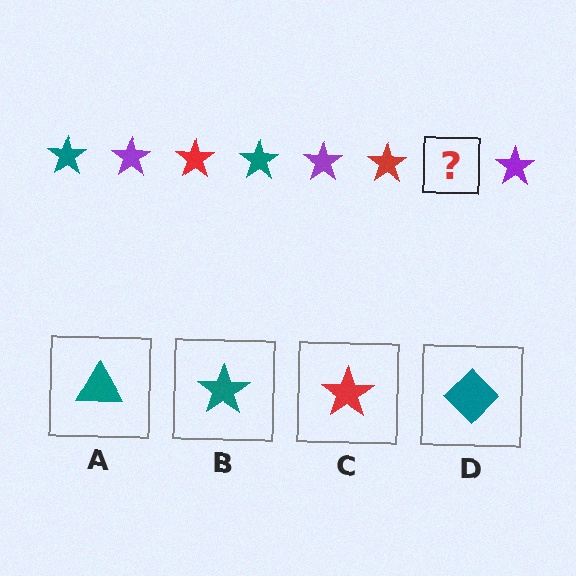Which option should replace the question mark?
Option B.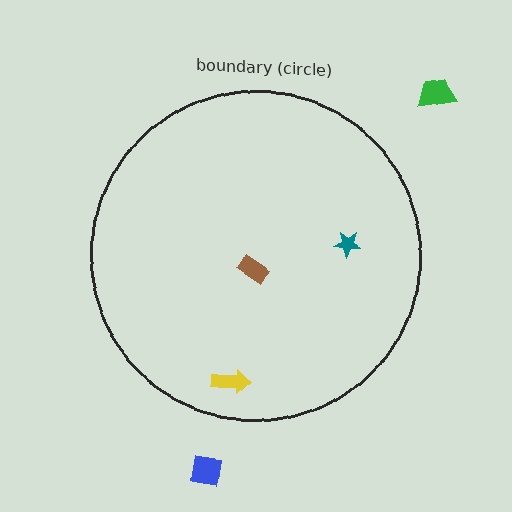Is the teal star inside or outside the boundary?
Inside.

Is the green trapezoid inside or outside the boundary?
Outside.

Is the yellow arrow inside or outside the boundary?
Inside.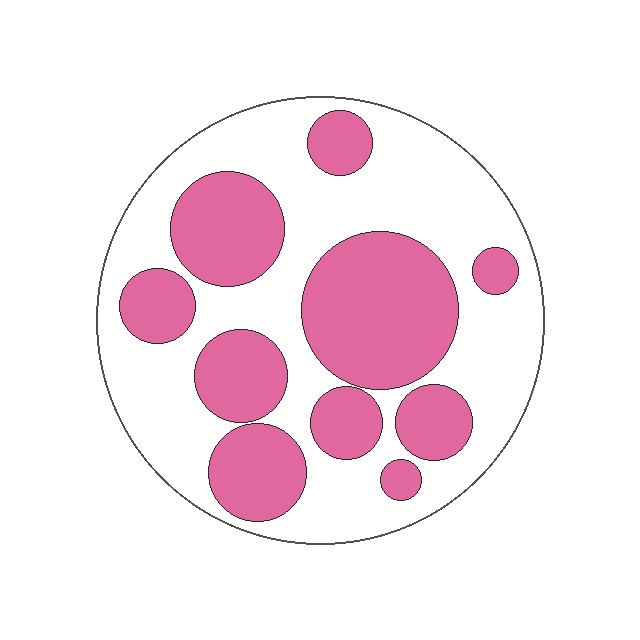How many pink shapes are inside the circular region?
10.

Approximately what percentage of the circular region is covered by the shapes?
Approximately 40%.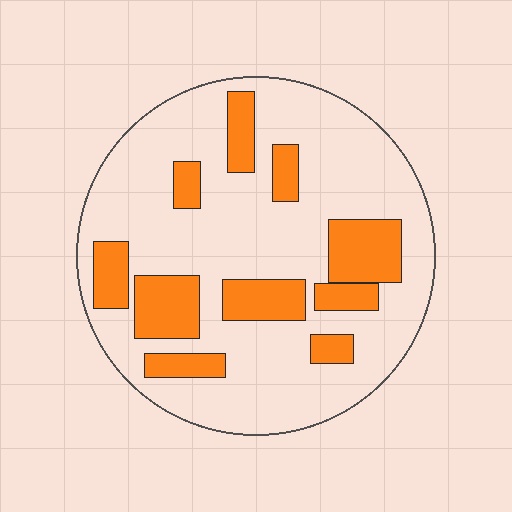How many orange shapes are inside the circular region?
10.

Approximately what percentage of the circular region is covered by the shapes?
Approximately 25%.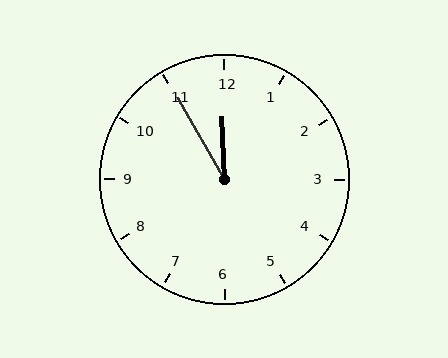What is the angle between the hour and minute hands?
Approximately 28 degrees.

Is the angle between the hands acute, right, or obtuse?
It is acute.